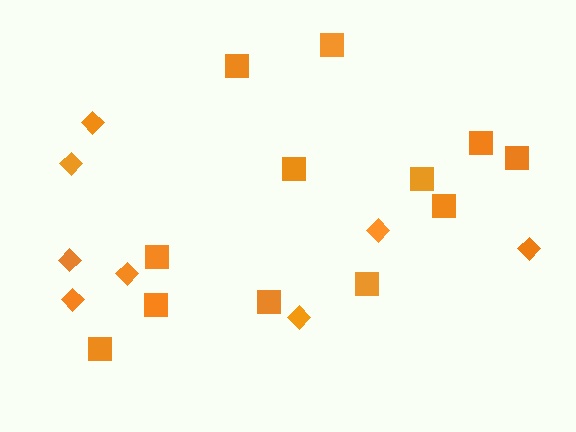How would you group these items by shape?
There are 2 groups: one group of diamonds (8) and one group of squares (12).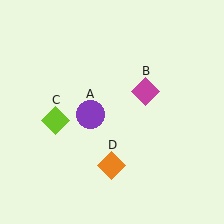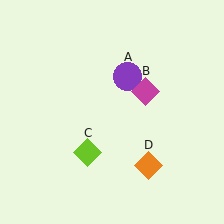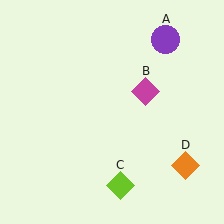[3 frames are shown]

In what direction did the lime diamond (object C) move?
The lime diamond (object C) moved down and to the right.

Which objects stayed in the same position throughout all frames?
Magenta diamond (object B) remained stationary.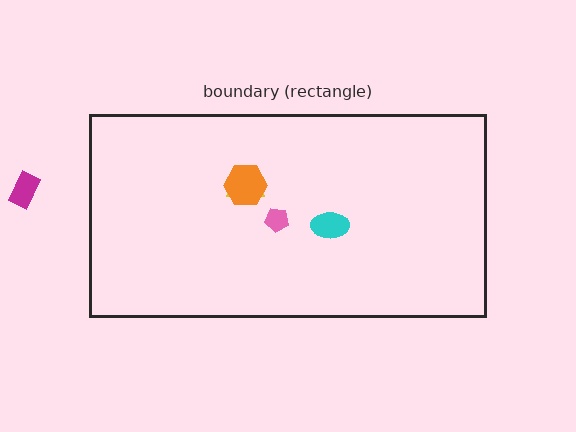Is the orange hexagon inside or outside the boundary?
Inside.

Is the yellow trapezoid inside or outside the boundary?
Inside.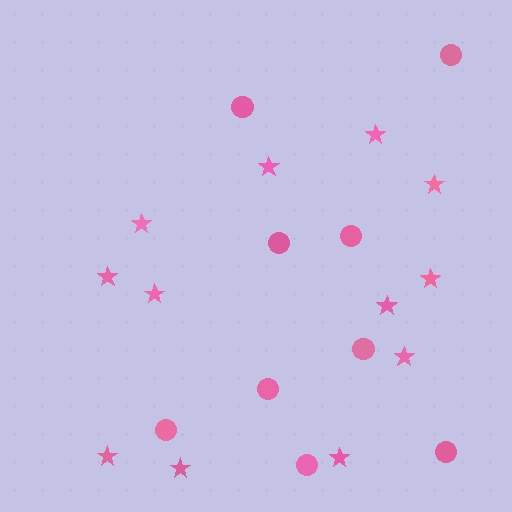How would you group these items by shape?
There are 2 groups: one group of stars (12) and one group of circles (9).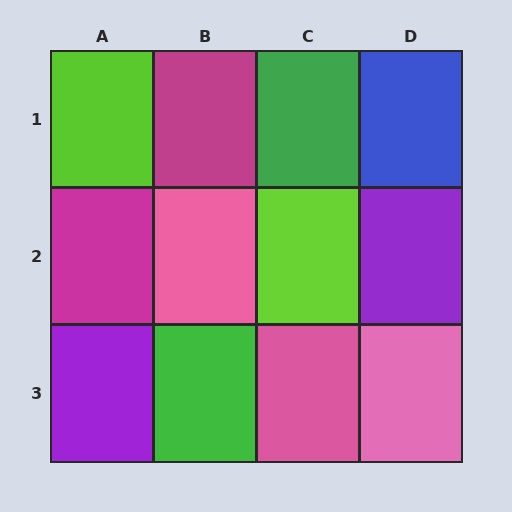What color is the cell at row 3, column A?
Purple.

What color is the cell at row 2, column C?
Lime.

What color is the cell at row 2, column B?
Pink.